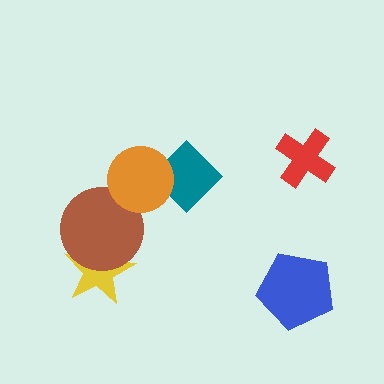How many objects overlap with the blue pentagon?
0 objects overlap with the blue pentagon.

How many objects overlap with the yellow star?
1 object overlaps with the yellow star.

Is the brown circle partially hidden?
Yes, it is partially covered by another shape.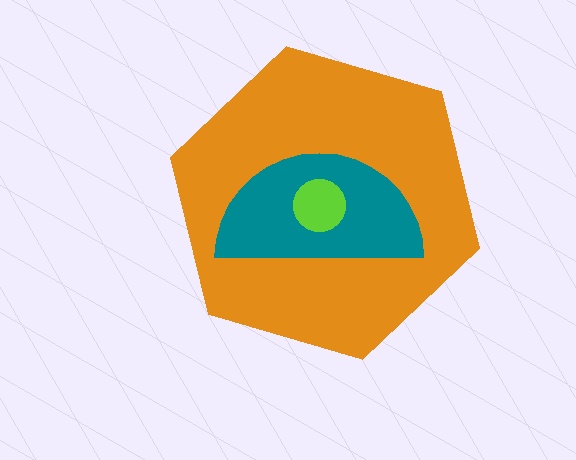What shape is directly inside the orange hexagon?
The teal semicircle.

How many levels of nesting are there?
3.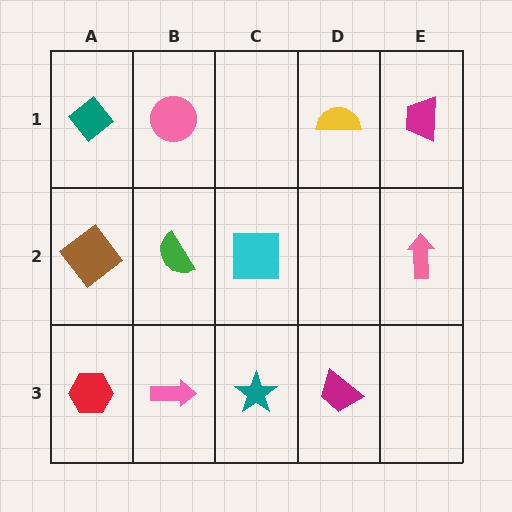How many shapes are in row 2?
4 shapes.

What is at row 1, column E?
A magenta trapezoid.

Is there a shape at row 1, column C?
No, that cell is empty.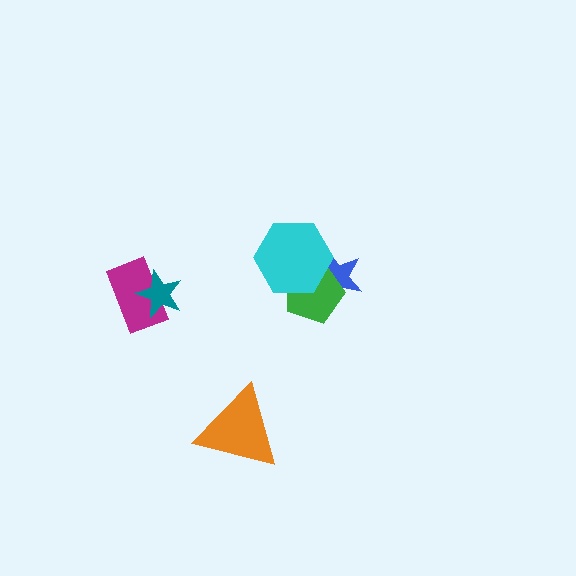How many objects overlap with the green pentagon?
2 objects overlap with the green pentagon.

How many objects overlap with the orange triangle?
0 objects overlap with the orange triangle.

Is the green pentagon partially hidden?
Yes, it is partially covered by another shape.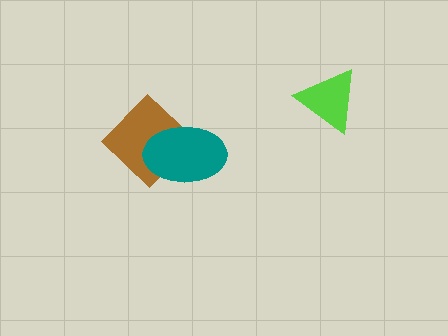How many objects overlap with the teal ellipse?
1 object overlaps with the teal ellipse.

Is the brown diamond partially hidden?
Yes, it is partially covered by another shape.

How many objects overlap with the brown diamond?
1 object overlaps with the brown diamond.